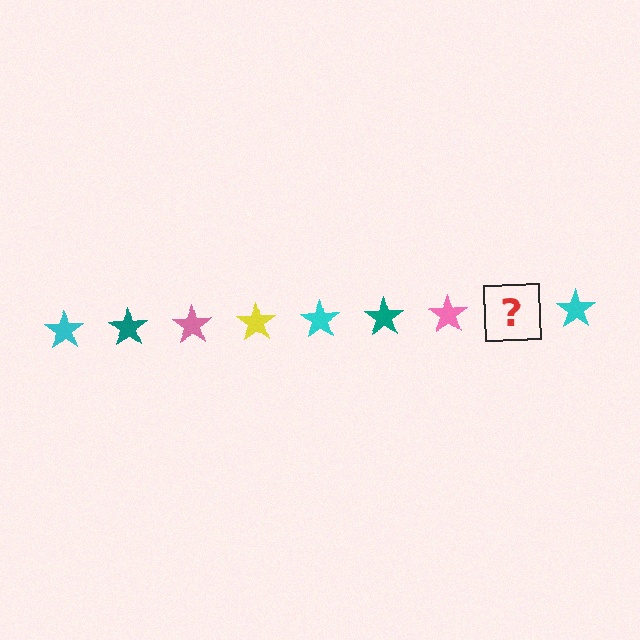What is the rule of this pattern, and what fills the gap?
The rule is that the pattern cycles through cyan, teal, pink, yellow stars. The gap should be filled with a yellow star.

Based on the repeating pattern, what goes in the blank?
The blank should be a yellow star.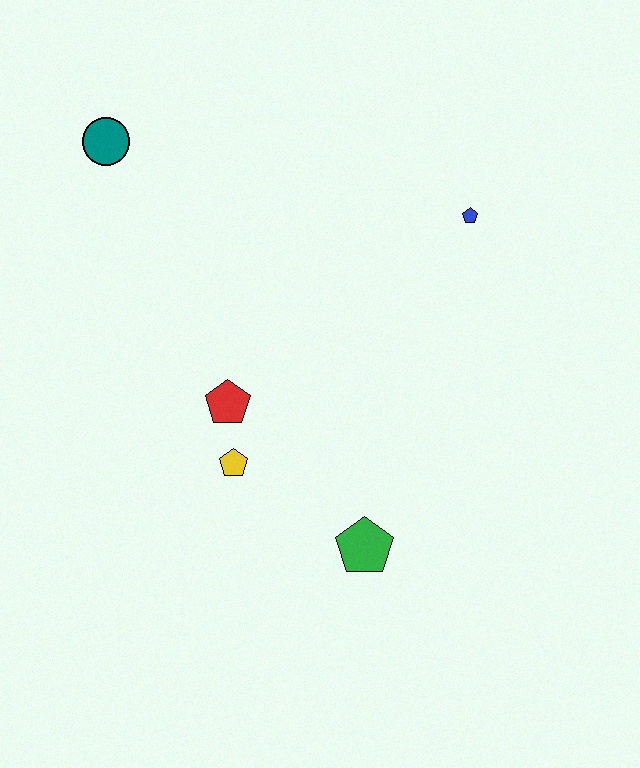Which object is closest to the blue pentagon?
The red pentagon is closest to the blue pentagon.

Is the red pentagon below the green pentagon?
No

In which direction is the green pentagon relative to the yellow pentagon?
The green pentagon is to the right of the yellow pentagon.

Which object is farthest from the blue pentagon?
The teal circle is farthest from the blue pentagon.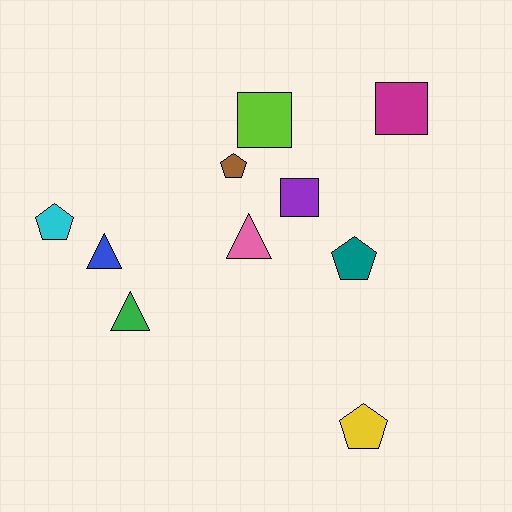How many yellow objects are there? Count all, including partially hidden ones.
There is 1 yellow object.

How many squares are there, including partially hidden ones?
There are 3 squares.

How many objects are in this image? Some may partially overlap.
There are 10 objects.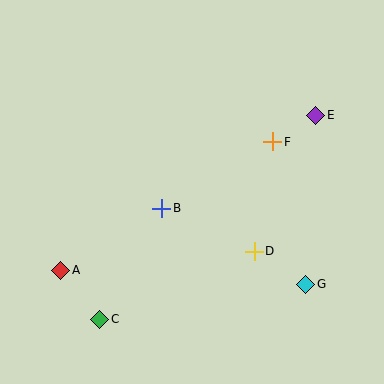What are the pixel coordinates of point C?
Point C is at (100, 319).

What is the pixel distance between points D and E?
The distance between D and E is 149 pixels.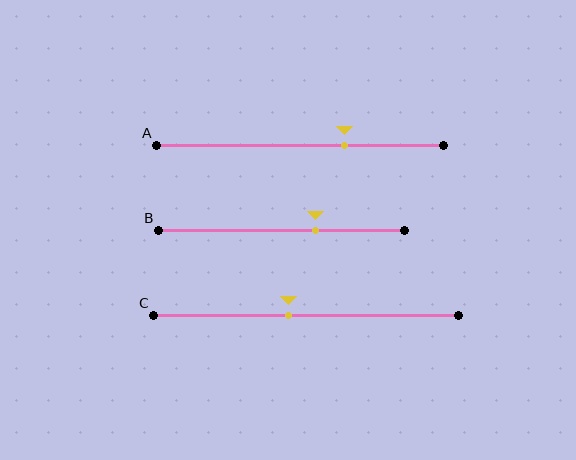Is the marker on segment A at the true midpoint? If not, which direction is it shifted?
No, the marker on segment A is shifted to the right by about 15% of the segment length.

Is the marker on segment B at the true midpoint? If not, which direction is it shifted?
No, the marker on segment B is shifted to the right by about 14% of the segment length.